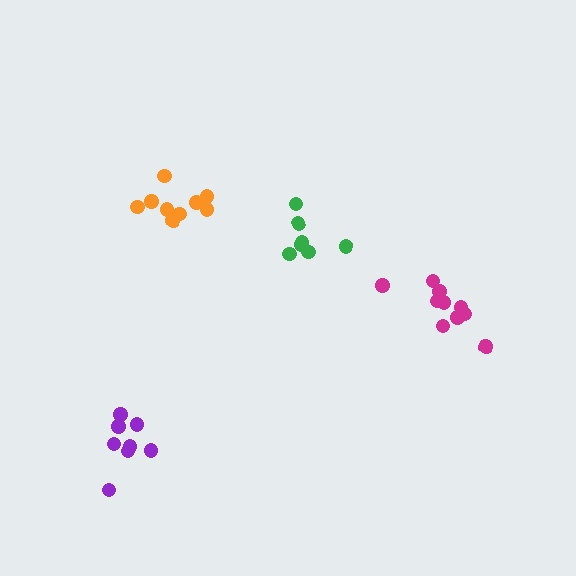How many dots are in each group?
Group 1: 7 dots, Group 2: 10 dots, Group 3: 9 dots, Group 4: 8 dots (34 total).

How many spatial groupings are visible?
There are 4 spatial groupings.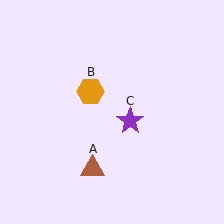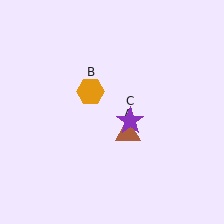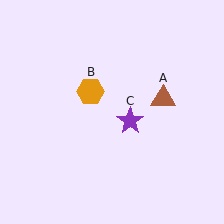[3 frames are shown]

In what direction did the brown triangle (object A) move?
The brown triangle (object A) moved up and to the right.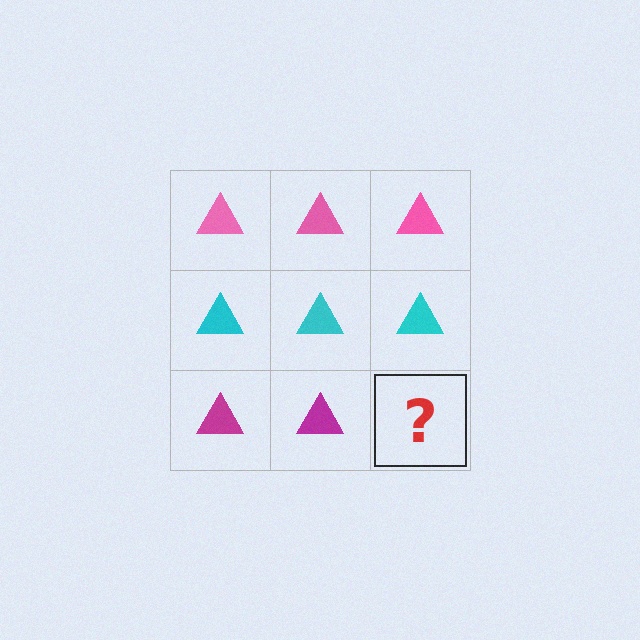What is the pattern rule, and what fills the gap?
The rule is that each row has a consistent color. The gap should be filled with a magenta triangle.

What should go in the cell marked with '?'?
The missing cell should contain a magenta triangle.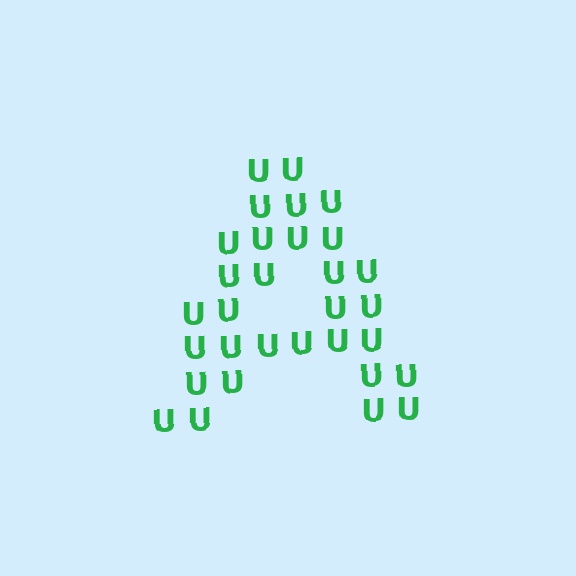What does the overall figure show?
The overall figure shows the letter A.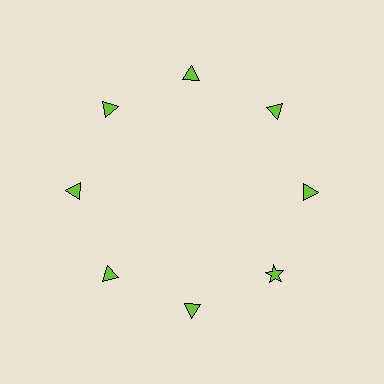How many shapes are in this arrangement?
There are 8 shapes arranged in a ring pattern.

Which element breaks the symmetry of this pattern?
The lime star at roughly the 4 o'clock position breaks the symmetry. All other shapes are lime triangles.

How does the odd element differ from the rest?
It has a different shape: star instead of triangle.